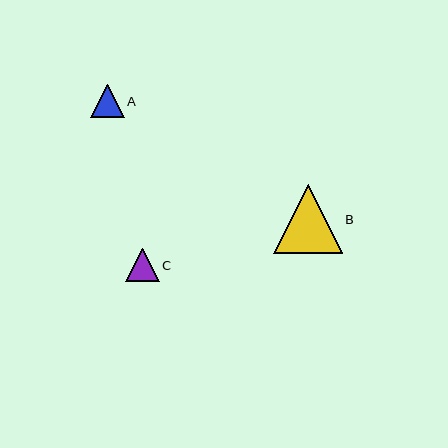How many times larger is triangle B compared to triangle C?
Triangle B is approximately 2.1 times the size of triangle C.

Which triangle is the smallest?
Triangle A is the smallest with a size of approximately 33 pixels.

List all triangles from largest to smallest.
From largest to smallest: B, C, A.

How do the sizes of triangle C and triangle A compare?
Triangle C and triangle A are approximately the same size.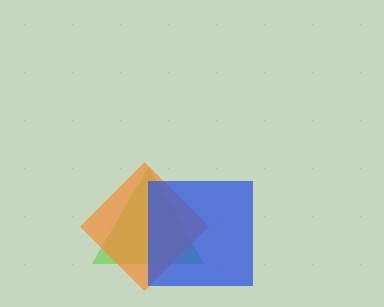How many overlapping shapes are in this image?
There are 3 overlapping shapes in the image.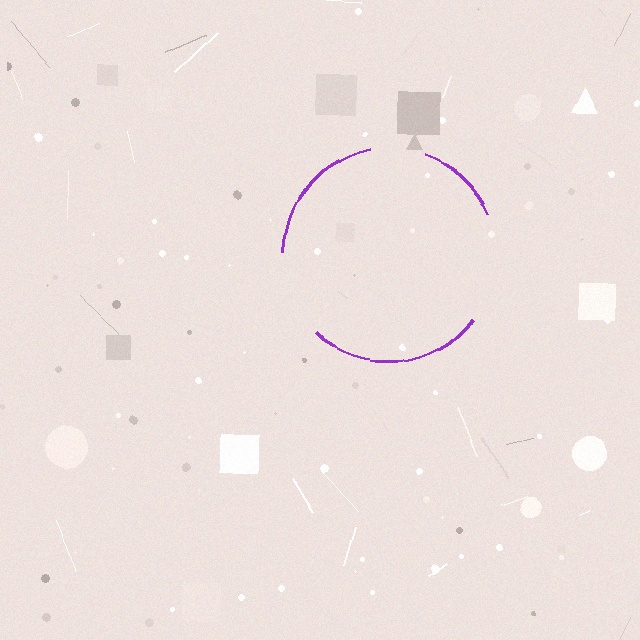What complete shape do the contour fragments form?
The contour fragments form a circle.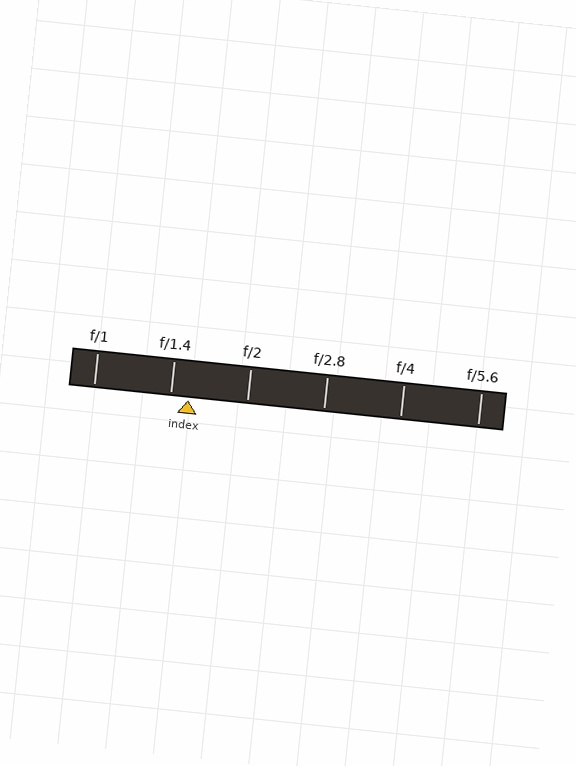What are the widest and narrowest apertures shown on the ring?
The widest aperture shown is f/1 and the narrowest is f/5.6.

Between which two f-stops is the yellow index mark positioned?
The index mark is between f/1.4 and f/2.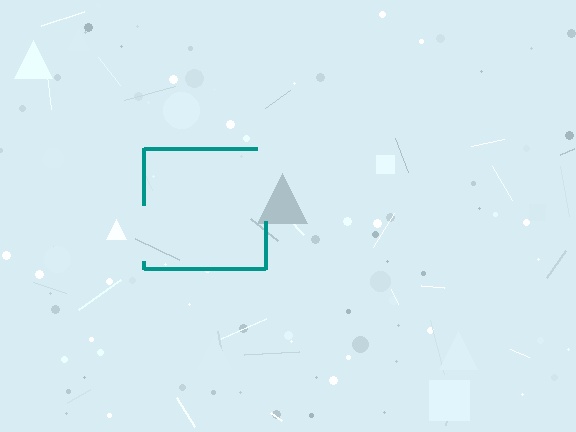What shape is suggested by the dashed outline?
The dashed outline suggests a square.